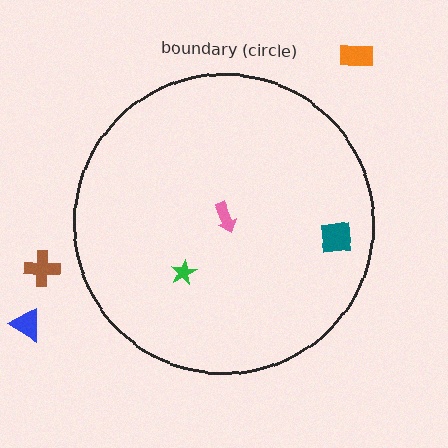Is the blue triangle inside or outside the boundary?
Outside.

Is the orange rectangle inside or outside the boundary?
Outside.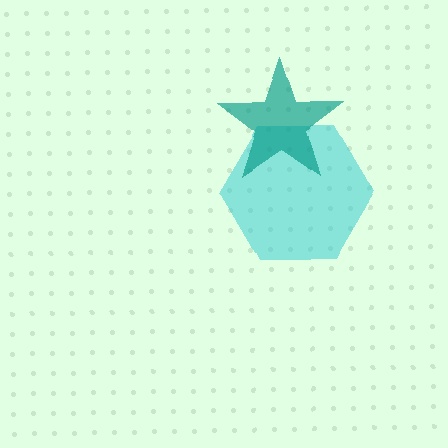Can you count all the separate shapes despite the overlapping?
Yes, there are 2 separate shapes.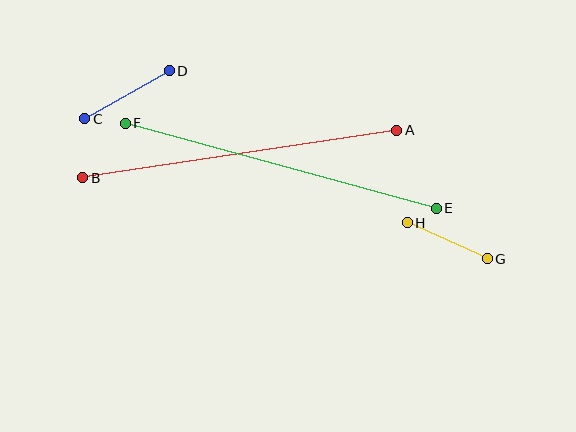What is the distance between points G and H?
The distance is approximately 88 pixels.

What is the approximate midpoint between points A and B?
The midpoint is at approximately (240, 154) pixels.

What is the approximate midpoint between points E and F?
The midpoint is at approximately (281, 166) pixels.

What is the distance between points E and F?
The distance is approximately 323 pixels.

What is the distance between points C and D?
The distance is approximately 97 pixels.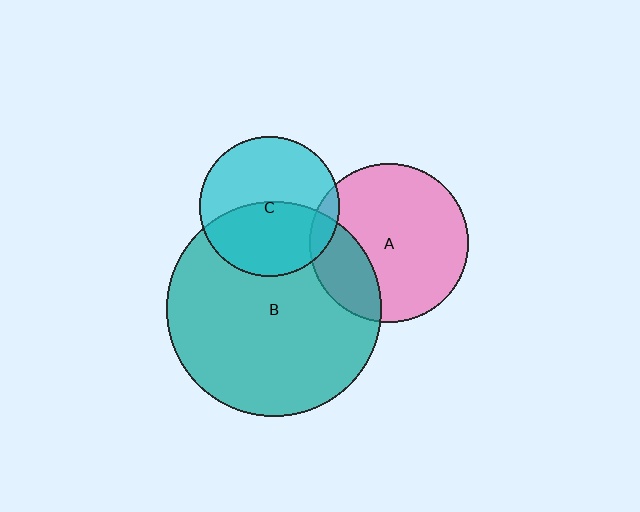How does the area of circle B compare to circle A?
Approximately 1.8 times.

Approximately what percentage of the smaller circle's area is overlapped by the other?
Approximately 25%.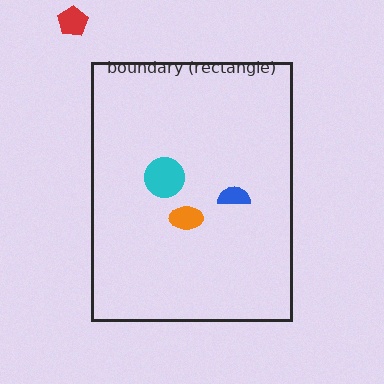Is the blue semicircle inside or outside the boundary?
Inside.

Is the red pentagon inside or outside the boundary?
Outside.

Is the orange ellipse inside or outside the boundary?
Inside.